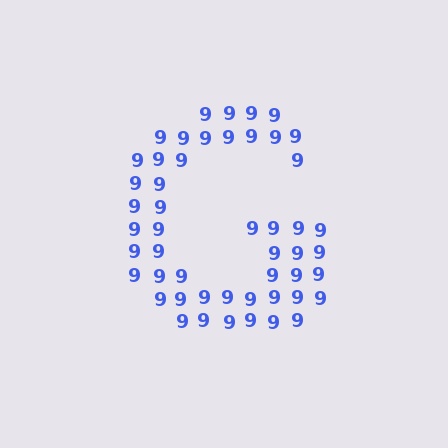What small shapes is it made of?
It is made of small digit 9's.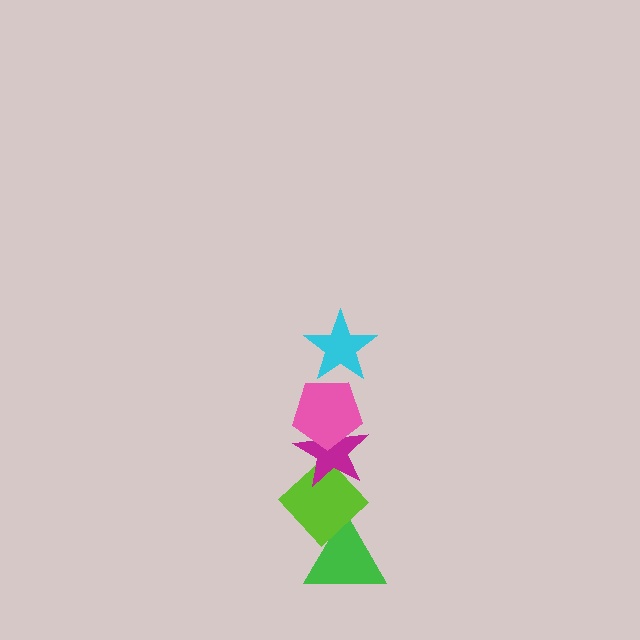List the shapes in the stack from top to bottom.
From top to bottom: the cyan star, the pink pentagon, the magenta star, the lime diamond, the green triangle.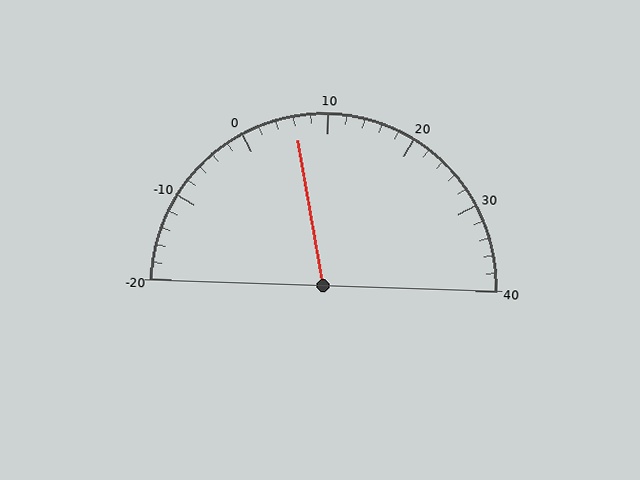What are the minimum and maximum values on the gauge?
The gauge ranges from -20 to 40.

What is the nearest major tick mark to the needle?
The nearest major tick mark is 10.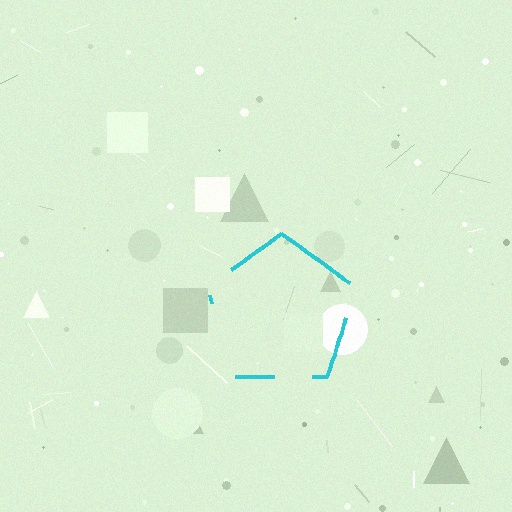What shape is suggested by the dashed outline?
The dashed outline suggests a pentagon.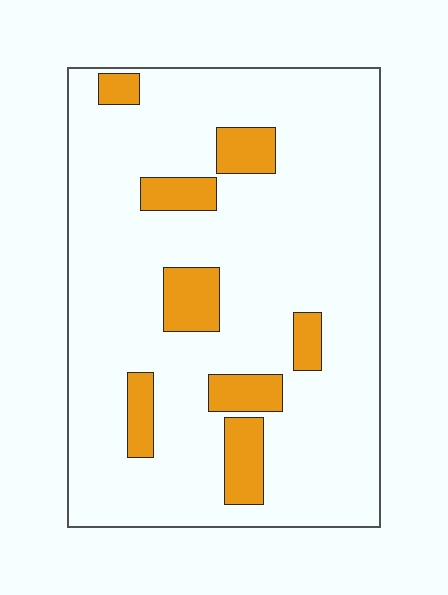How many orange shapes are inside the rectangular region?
8.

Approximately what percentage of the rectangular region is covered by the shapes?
Approximately 15%.